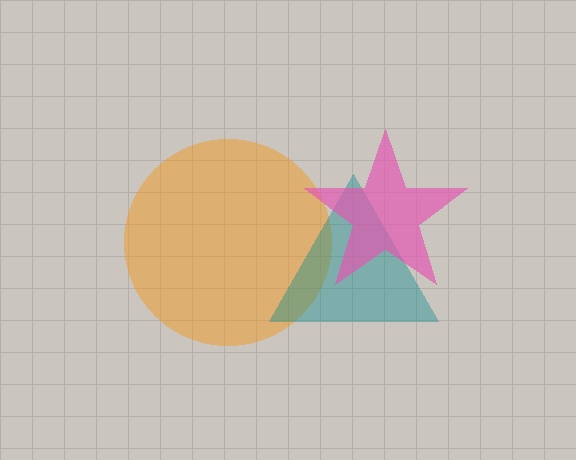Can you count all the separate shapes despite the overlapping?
Yes, there are 3 separate shapes.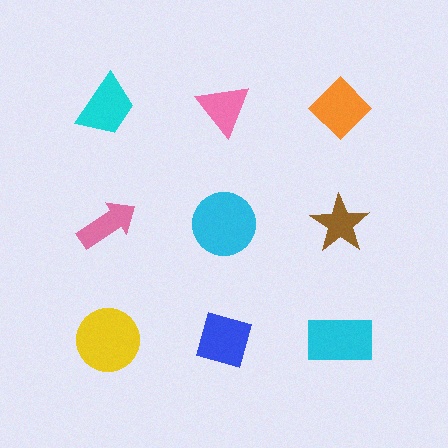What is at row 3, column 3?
A cyan rectangle.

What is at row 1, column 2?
A pink triangle.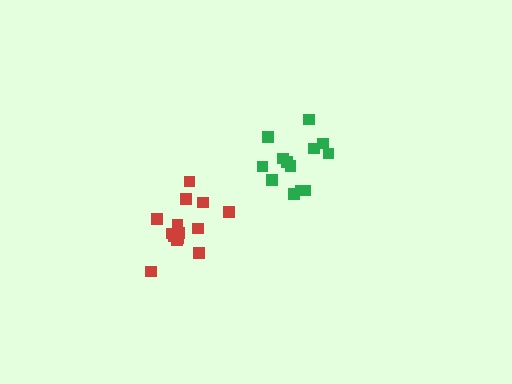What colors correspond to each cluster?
The clusters are colored: green, red.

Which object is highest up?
The green cluster is topmost.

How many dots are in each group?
Group 1: 13 dots, Group 2: 14 dots (27 total).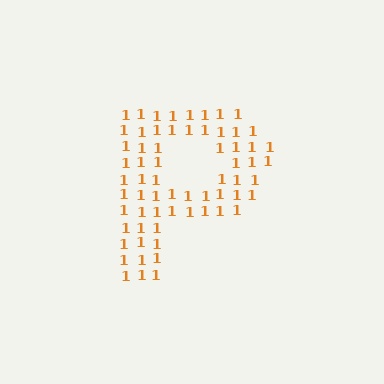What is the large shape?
The large shape is the letter P.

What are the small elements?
The small elements are digit 1's.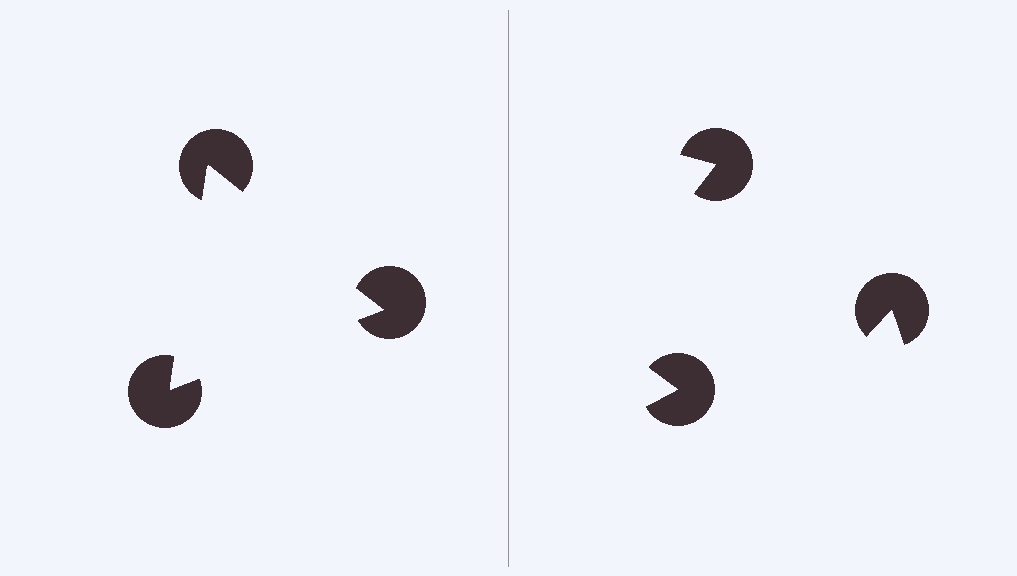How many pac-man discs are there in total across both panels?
6 — 3 on each side.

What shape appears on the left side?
An illusory triangle.